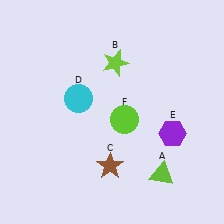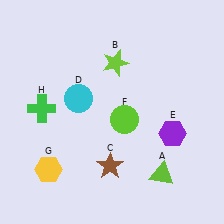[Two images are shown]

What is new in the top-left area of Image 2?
A green cross (H) was added in the top-left area of Image 2.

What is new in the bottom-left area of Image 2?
A yellow hexagon (G) was added in the bottom-left area of Image 2.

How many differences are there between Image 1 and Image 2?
There are 2 differences between the two images.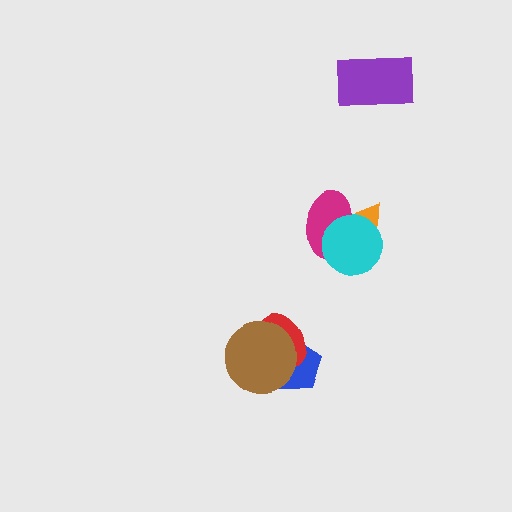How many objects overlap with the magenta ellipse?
2 objects overlap with the magenta ellipse.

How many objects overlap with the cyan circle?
2 objects overlap with the cyan circle.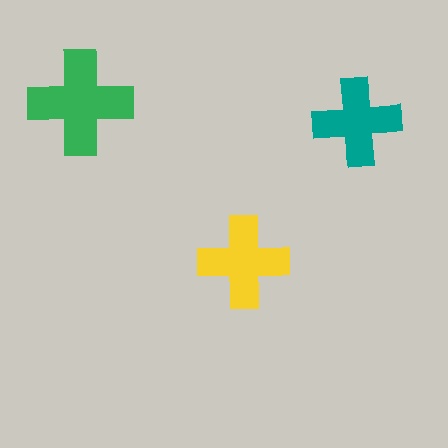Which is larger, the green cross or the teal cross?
The green one.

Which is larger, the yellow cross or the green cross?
The green one.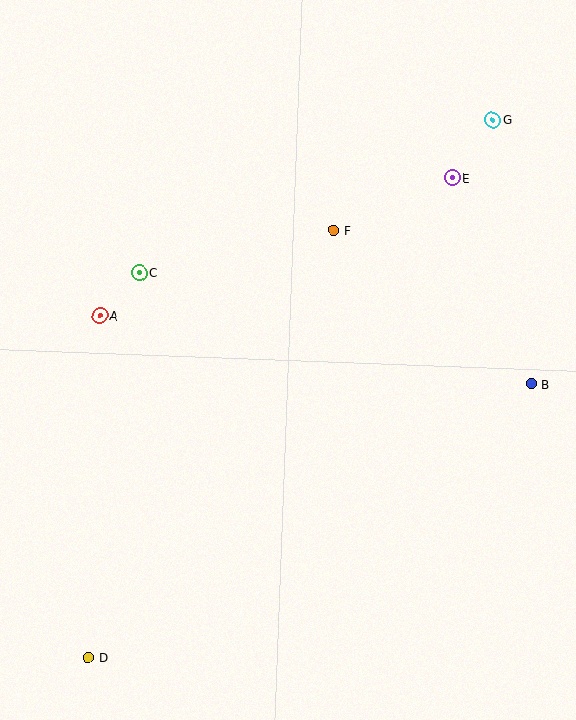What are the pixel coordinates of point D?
Point D is at (88, 657).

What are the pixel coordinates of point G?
Point G is at (493, 120).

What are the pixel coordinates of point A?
Point A is at (100, 316).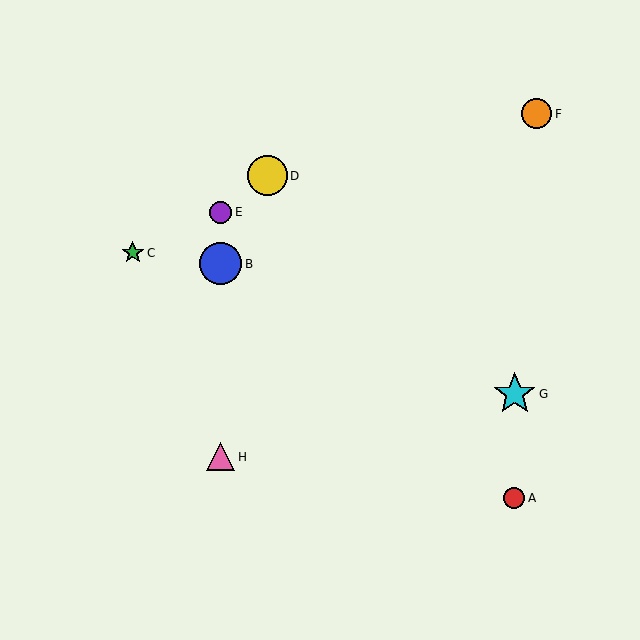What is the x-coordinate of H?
Object H is at x≈220.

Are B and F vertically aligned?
No, B is at x≈220 and F is at x≈537.